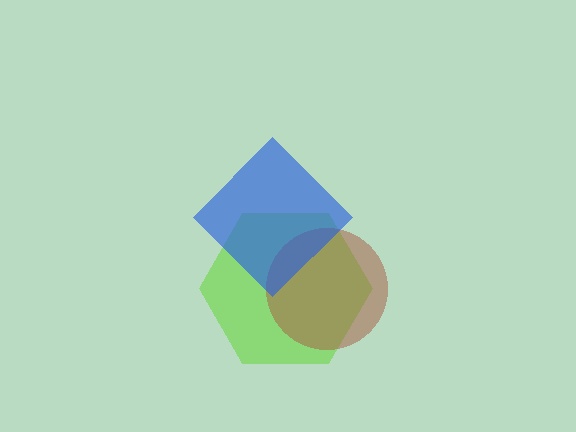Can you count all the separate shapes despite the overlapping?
Yes, there are 3 separate shapes.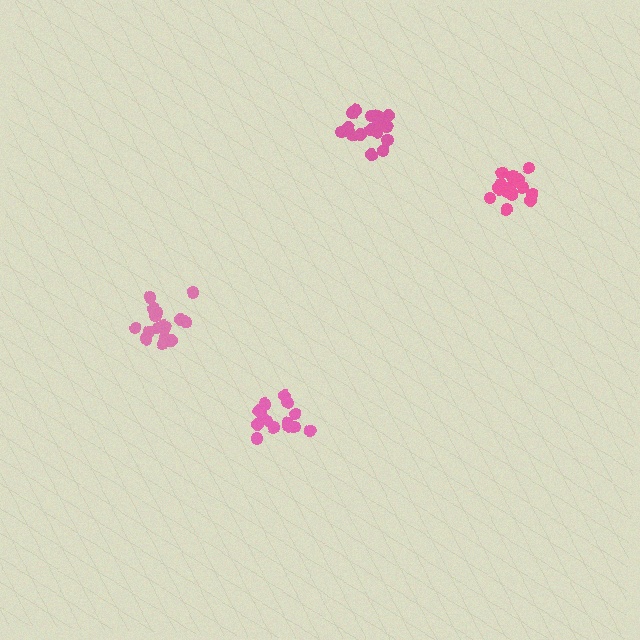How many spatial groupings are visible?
There are 4 spatial groupings.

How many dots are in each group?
Group 1: 14 dots, Group 2: 18 dots, Group 3: 16 dots, Group 4: 17 dots (65 total).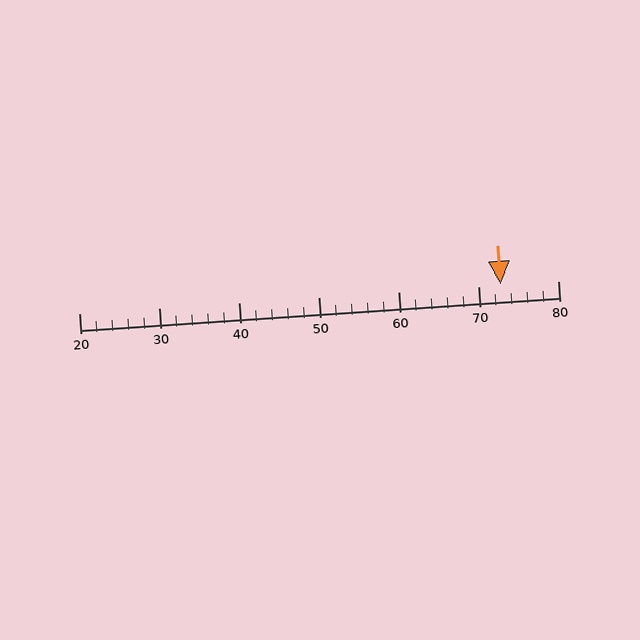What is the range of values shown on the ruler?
The ruler shows values from 20 to 80.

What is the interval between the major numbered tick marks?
The major tick marks are spaced 10 units apart.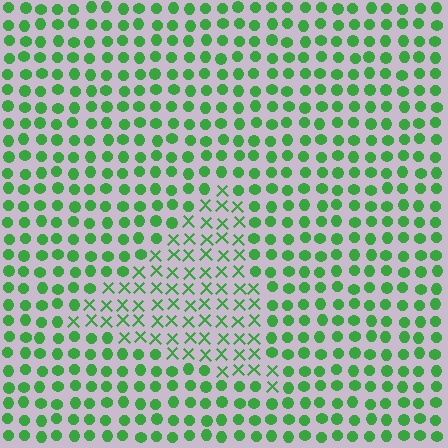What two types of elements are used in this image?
The image uses X marks inside the triangle region and circles outside it.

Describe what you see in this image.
The image is filled with small green elements arranged in a uniform grid. A triangle-shaped region contains X marks, while the surrounding area contains circles. The boundary is defined purely by the change in element shape.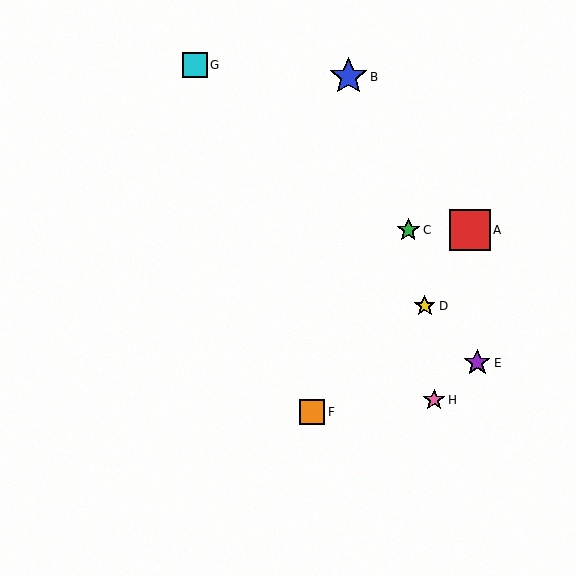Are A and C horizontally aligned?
Yes, both are at y≈230.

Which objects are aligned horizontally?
Objects A, C are aligned horizontally.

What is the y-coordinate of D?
Object D is at y≈306.